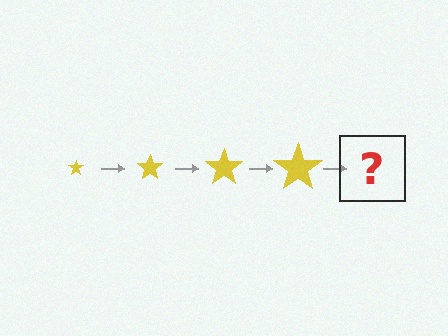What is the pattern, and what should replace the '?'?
The pattern is that the star gets progressively larger each step. The '?' should be a yellow star, larger than the previous one.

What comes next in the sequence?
The next element should be a yellow star, larger than the previous one.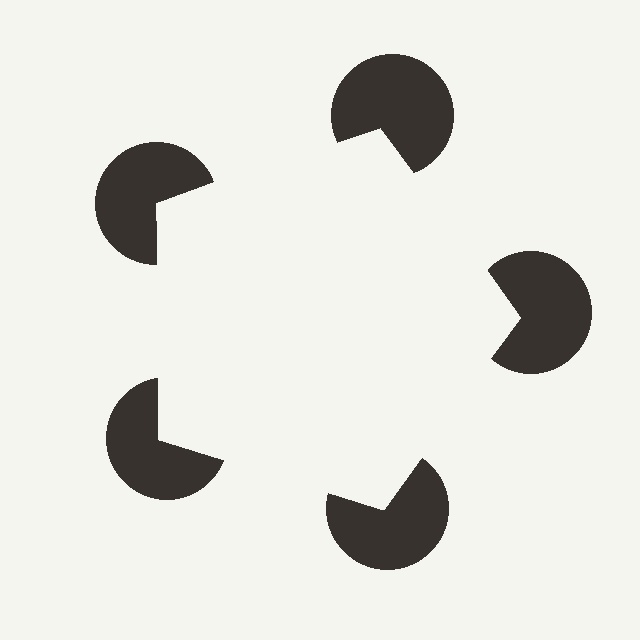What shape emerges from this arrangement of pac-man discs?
An illusory pentagon — its edges are inferred from the aligned wedge cuts in the pac-man discs, not physically drawn.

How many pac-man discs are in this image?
There are 5 — one at each vertex of the illusory pentagon.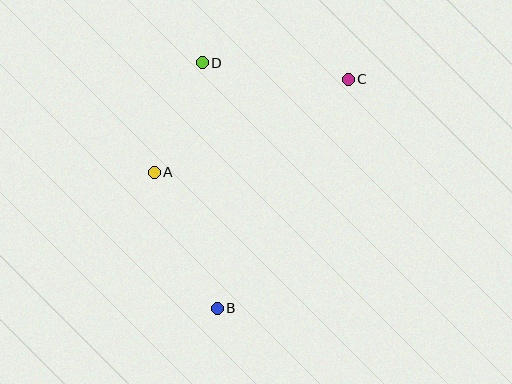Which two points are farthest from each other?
Points B and C are farthest from each other.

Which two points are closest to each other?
Points A and D are closest to each other.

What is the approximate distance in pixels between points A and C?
The distance between A and C is approximately 215 pixels.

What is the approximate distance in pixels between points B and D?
The distance between B and D is approximately 246 pixels.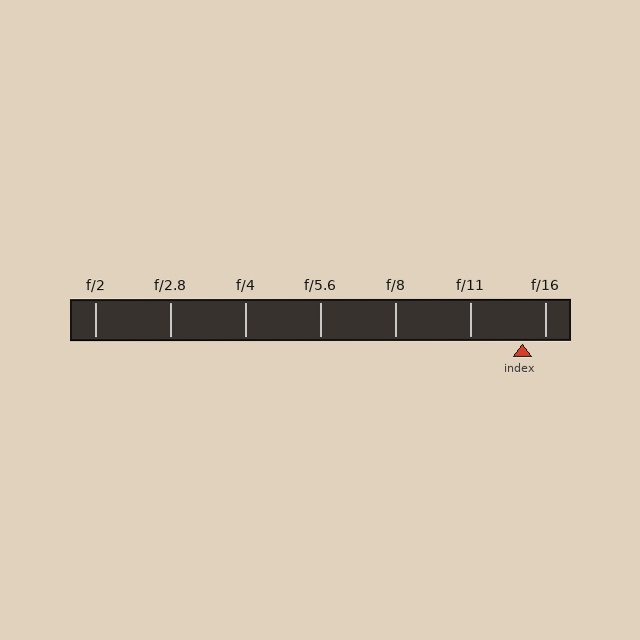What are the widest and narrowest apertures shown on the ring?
The widest aperture shown is f/2 and the narrowest is f/16.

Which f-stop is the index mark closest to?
The index mark is closest to f/16.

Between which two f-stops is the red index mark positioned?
The index mark is between f/11 and f/16.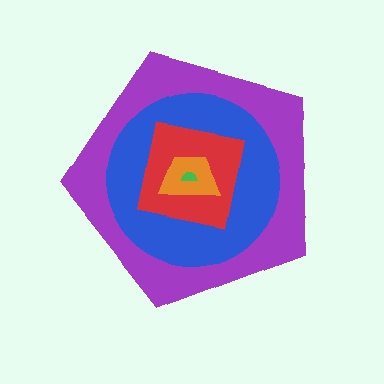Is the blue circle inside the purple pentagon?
Yes.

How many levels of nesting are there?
5.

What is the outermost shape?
The purple pentagon.